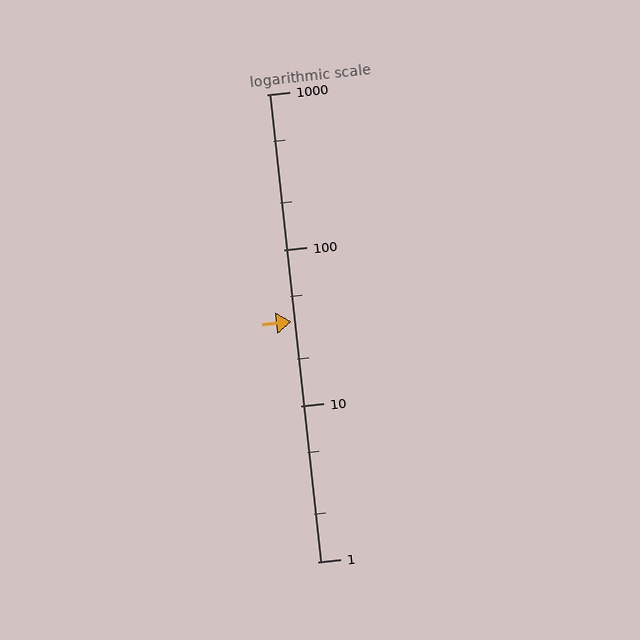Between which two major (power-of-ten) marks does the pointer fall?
The pointer is between 10 and 100.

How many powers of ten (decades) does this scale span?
The scale spans 3 decades, from 1 to 1000.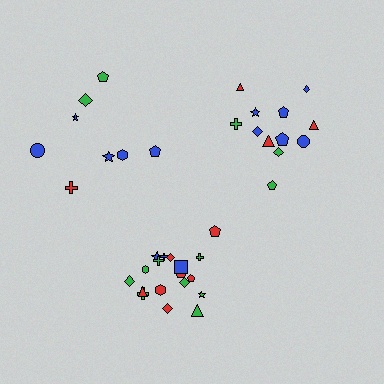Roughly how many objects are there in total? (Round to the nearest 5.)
Roughly 40 objects in total.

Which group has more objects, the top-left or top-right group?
The top-right group.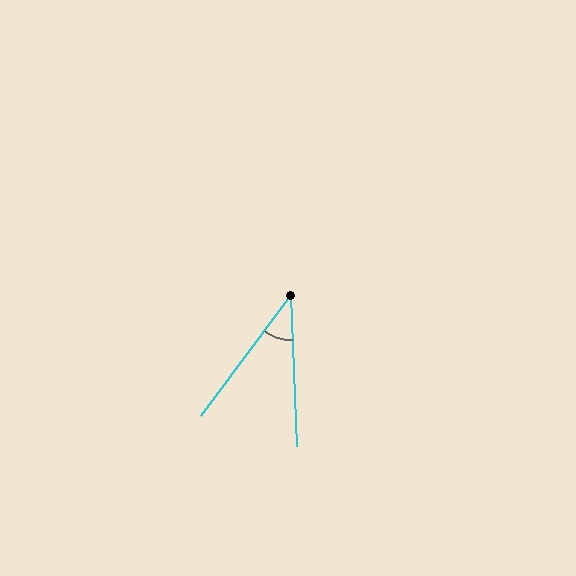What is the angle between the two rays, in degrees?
Approximately 39 degrees.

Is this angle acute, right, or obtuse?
It is acute.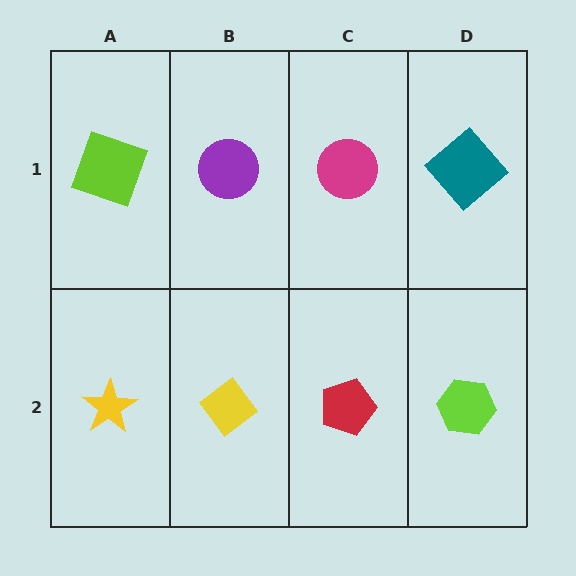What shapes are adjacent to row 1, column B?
A yellow diamond (row 2, column B), a lime square (row 1, column A), a magenta circle (row 1, column C).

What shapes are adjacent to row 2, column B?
A purple circle (row 1, column B), a yellow star (row 2, column A), a red pentagon (row 2, column C).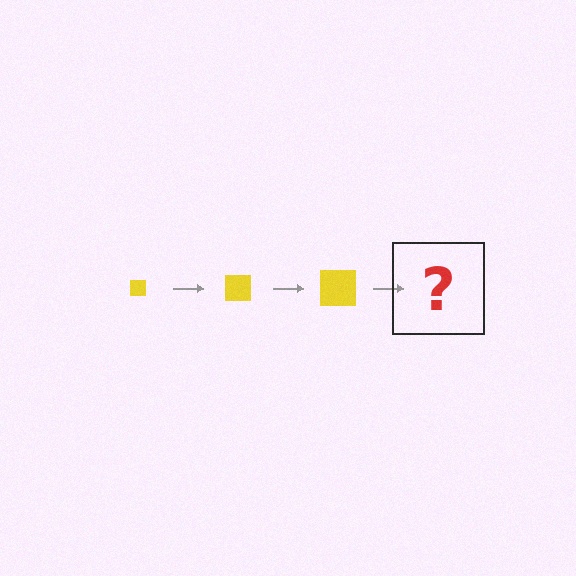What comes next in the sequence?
The next element should be a yellow square, larger than the previous one.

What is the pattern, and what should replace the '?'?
The pattern is that the square gets progressively larger each step. The '?' should be a yellow square, larger than the previous one.